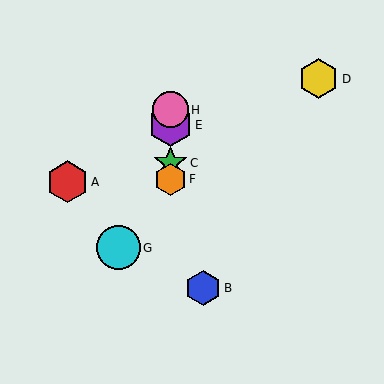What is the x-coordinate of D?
Object D is at x≈319.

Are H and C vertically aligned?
Yes, both are at x≈171.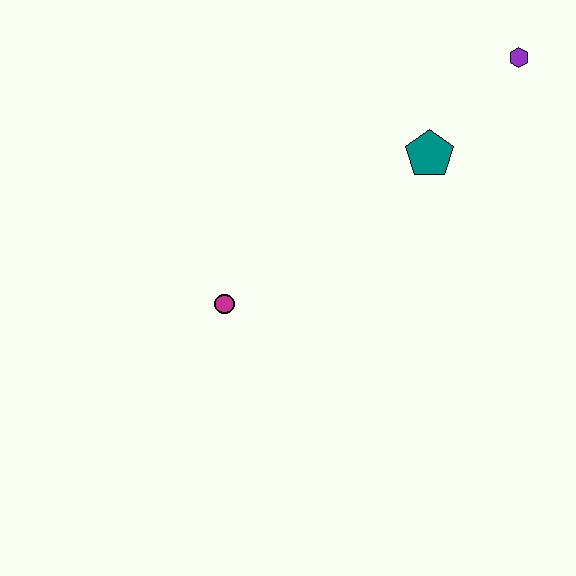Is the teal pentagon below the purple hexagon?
Yes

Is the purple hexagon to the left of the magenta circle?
No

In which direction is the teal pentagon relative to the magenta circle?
The teal pentagon is to the right of the magenta circle.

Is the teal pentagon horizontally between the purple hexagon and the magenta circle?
Yes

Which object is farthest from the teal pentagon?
The magenta circle is farthest from the teal pentagon.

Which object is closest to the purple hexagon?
The teal pentagon is closest to the purple hexagon.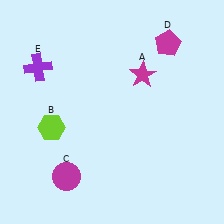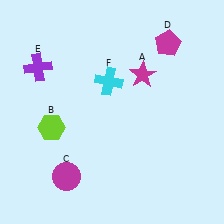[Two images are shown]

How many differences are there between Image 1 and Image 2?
There is 1 difference between the two images.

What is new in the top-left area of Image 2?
A cyan cross (F) was added in the top-left area of Image 2.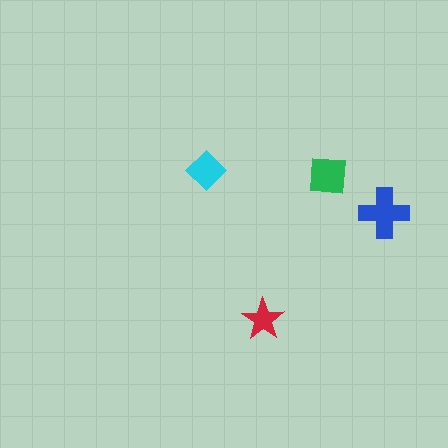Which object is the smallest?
The red star.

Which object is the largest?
The blue cross.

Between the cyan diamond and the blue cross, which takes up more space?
The blue cross.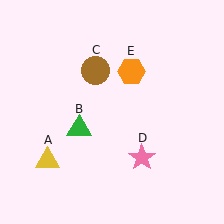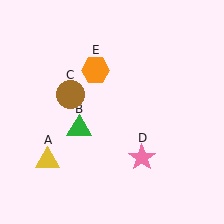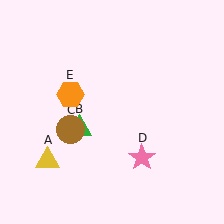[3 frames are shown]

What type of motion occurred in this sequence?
The brown circle (object C), orange hexagon (object E) rotated counterclockwise around the center of the scene.